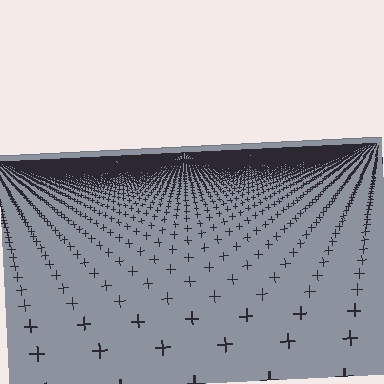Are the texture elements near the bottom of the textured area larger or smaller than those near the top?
Larger. Near the bottom, elements are closer to the viewer and appear at a bigger on-screen size.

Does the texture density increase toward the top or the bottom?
Density increases toward the top.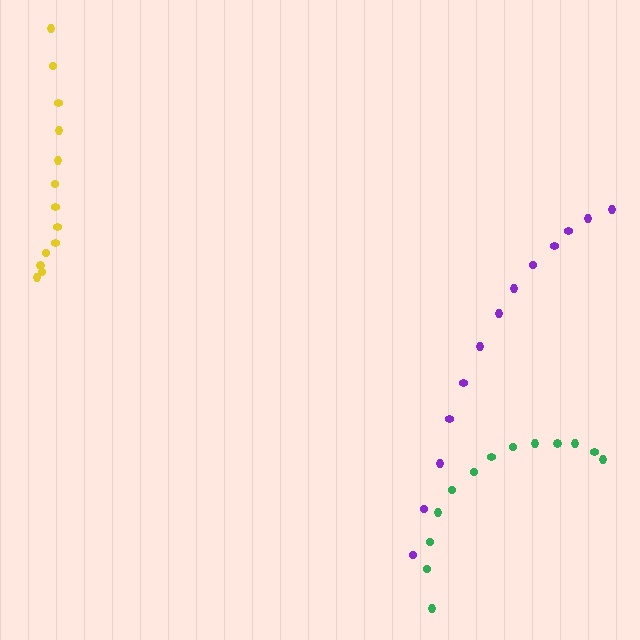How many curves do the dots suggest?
There are 3 distinct paths.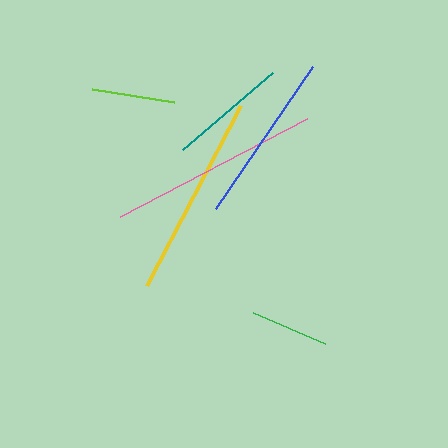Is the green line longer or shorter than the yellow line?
The yellow line is longer than the green line.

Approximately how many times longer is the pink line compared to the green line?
The pink line is approximately 2.7 times the length of the green line.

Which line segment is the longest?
The pink line is the longest at approximately 210 pixels.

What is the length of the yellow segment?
The yellow segment is approximately 204 pixels long.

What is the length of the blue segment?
The blue segment is approximately 172 pixels long.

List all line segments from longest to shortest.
From longest to shortest: pink, yellow, blue, teal, lime, green.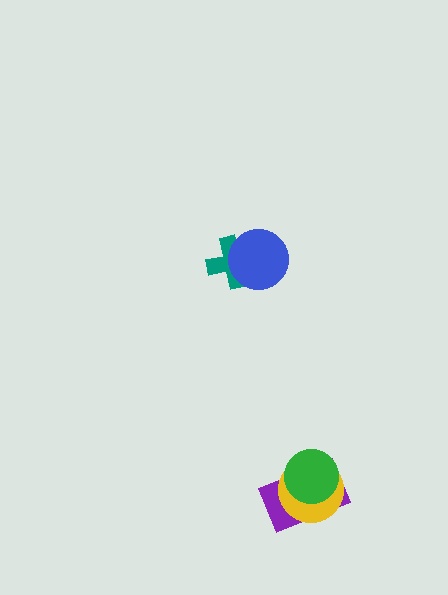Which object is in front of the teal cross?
The blue circle is in front of the teal cross.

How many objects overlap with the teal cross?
1 object overlaps with the teal cross.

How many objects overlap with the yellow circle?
2 objects overlap with the yellow circle.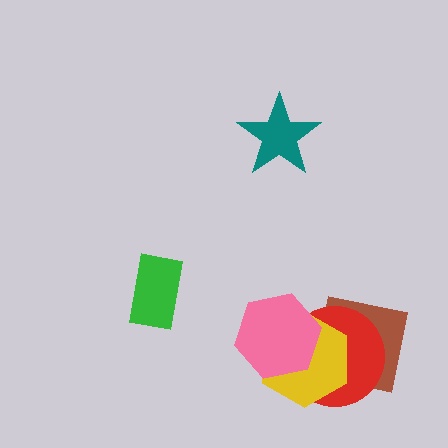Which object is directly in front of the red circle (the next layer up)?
The yellow hexagon is directly in front of the red circle.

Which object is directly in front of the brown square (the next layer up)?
The red circle is directly in front of the brown square.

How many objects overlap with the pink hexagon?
2 objects overlap with the pink hexagon.